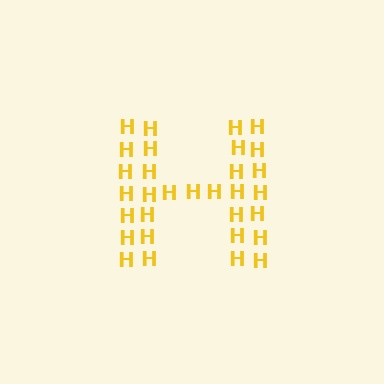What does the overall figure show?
The overall figure shows the letter H.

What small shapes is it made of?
It is made of small letter H's.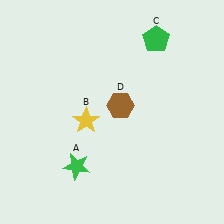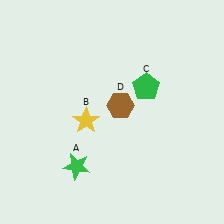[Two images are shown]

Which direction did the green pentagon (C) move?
The green pentagon (C) moved down.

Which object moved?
The green pentagon (C) moved down.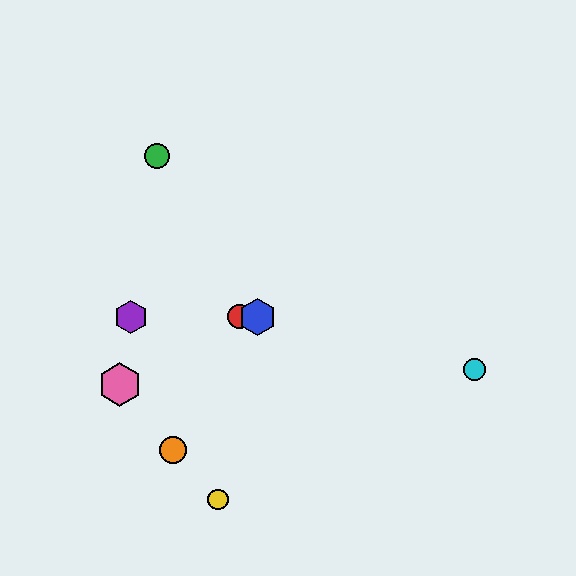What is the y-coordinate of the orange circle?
The orange circle is at y≈450.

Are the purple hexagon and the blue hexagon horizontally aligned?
Yes, both are at y≈317.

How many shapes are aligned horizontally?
3 shapes (the red circle, the blue hexagon, the purple hexagon) are aligned horizontally.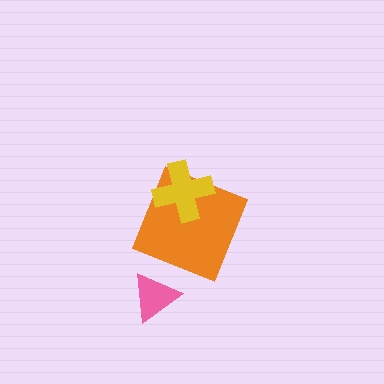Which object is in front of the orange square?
The yellow cross is in front of the orange square.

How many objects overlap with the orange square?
1 object overlaps with the orange square.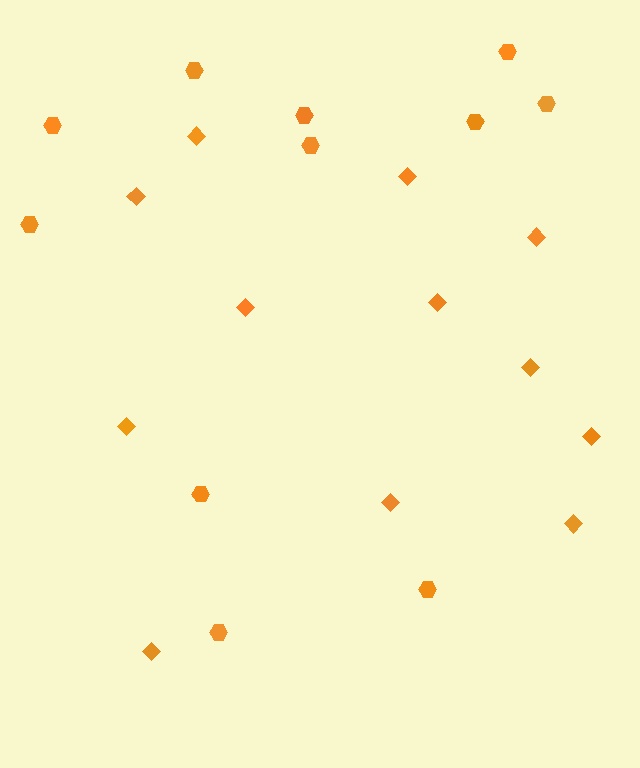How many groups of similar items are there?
There are 2 groups: one group of diamonds (12) and one group of hexagons (11).